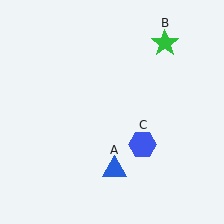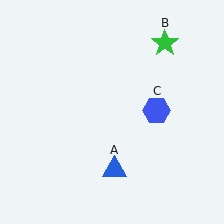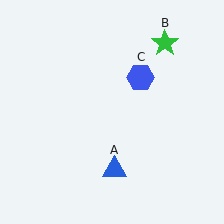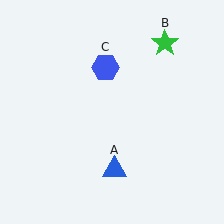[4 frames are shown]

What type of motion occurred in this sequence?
The blue hexagon (object C) rotated counterclockwise around the center of the scene.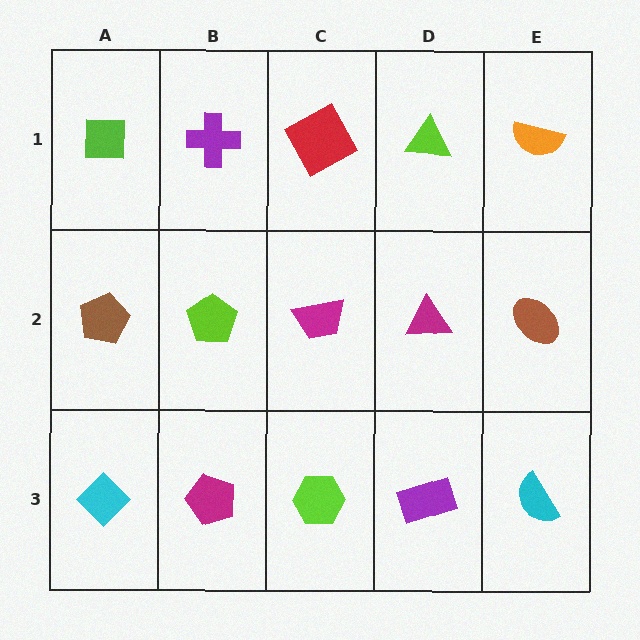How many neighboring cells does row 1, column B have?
3.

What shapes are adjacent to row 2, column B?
A purple cross (row 1, column B), a magenta pentagon (row 3, column B), a brown pentagon (row 2, column A), a magenta trapezoid (row 2, column C).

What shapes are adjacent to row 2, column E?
An orange semicircle (row 1, column E), a cyan semicircle (row 3, column E), a magenta triangle (row 2, column D).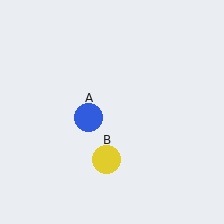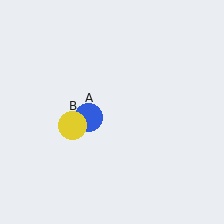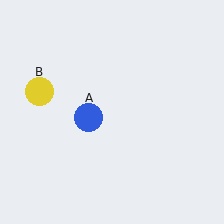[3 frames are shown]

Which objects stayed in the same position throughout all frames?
Blue circle (object A) remained stationary.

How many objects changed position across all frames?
1 object changed position: yellow circle (object B).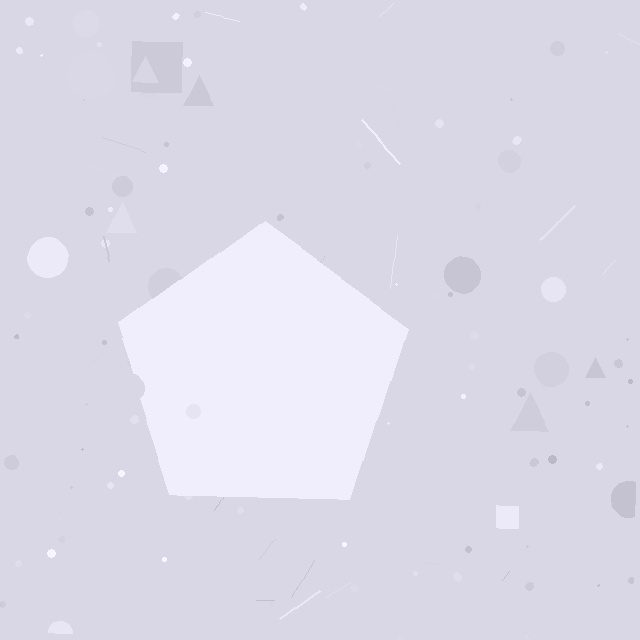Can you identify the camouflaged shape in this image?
The camouflaged shape is a pentagon.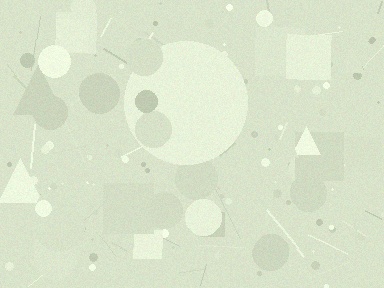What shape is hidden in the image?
A circle is hidden in the image.